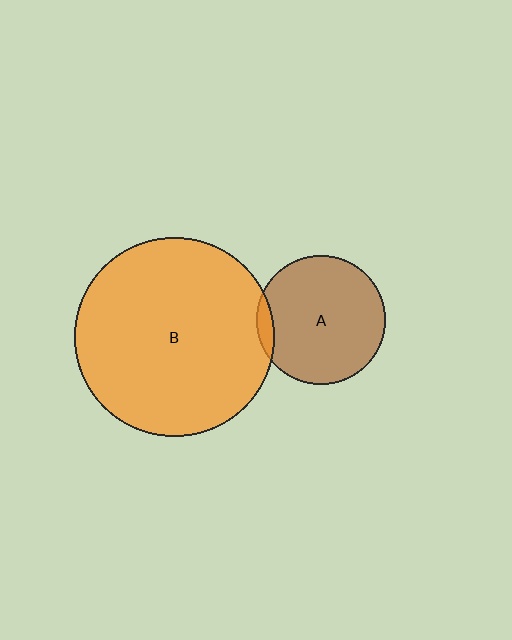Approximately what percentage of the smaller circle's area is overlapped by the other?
Approximately 5%.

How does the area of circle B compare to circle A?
Approximately 2.4 times.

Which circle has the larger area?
Circle B (orange).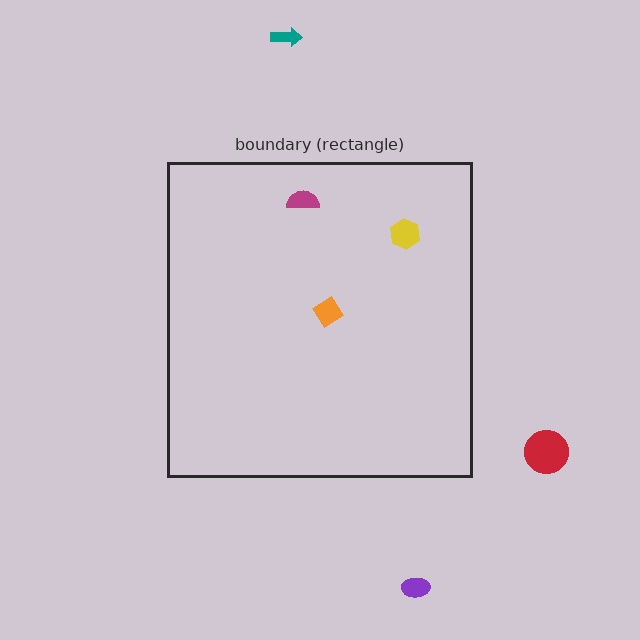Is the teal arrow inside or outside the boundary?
Outside.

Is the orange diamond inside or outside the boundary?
Inside.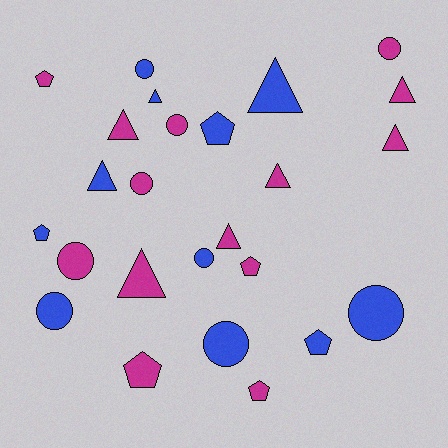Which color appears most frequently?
Magenta, with 14 objects.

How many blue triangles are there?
There are 3 blue triangles.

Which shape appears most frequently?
Circle, with 9 objects.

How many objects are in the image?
There are 25 objects.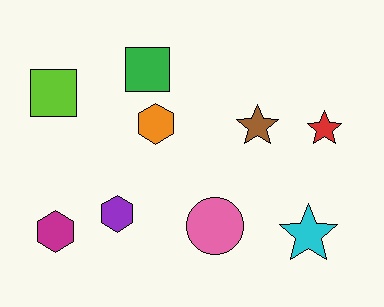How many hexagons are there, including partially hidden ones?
There are 3 hexagons.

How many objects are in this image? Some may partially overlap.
There are 9 objects.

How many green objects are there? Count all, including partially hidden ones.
There is 1 green object.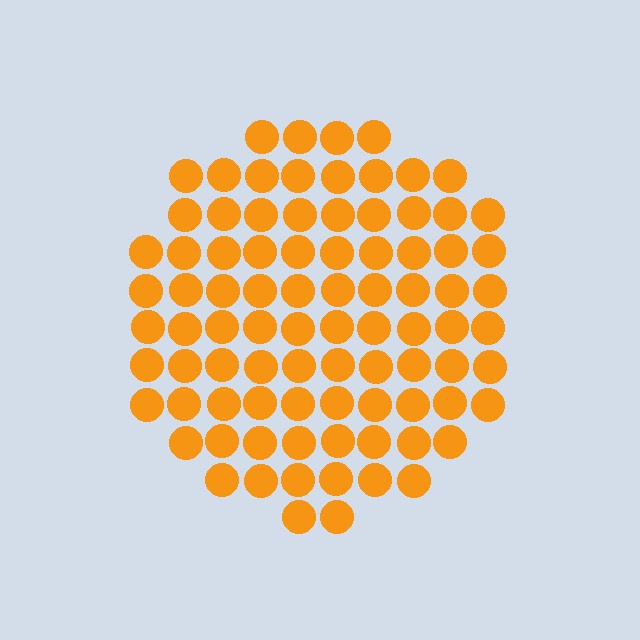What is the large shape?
The large shape is a circle.